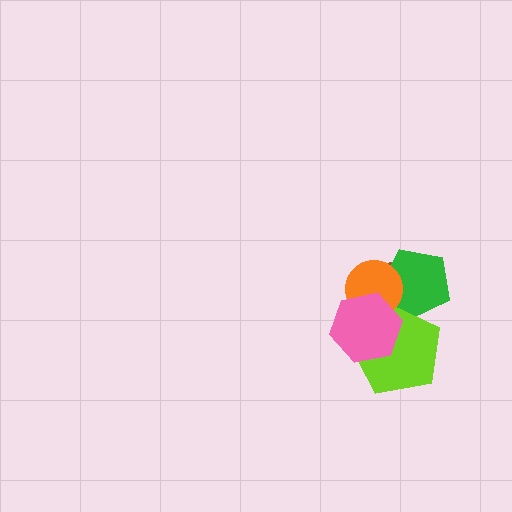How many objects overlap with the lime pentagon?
4 objects overlap with the lime pentagon.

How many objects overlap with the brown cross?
4 objects overlap with the brown cross.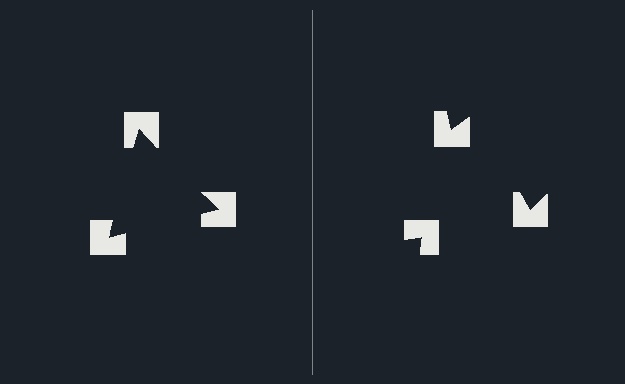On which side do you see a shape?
An illusory triangle appears on the left side. On the right side the wedge cuts are rotated, so no coherent shape forms.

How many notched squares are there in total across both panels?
6 — 3 on each side.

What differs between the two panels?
The notched squares are positioned identically on both sides; only the wedge orientations differ. On the left they align to a triangle; on the right they are misaligned.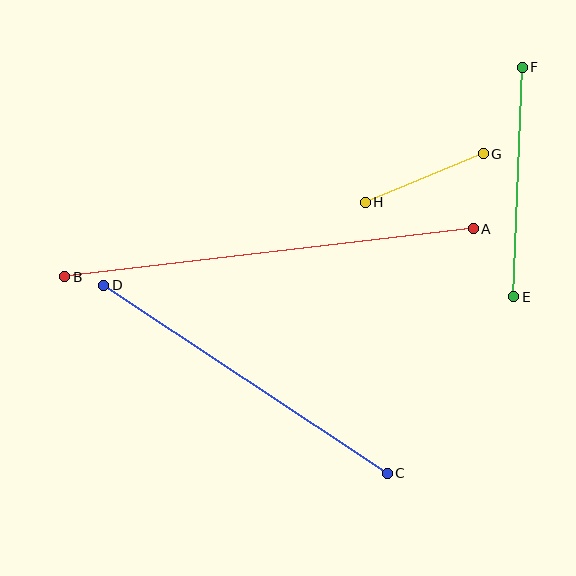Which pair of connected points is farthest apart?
Points A and B are farthest apart.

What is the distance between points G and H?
The distance is approximately 127 pixels.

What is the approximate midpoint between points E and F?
The midpoint is at approximately (518, 182) pixels.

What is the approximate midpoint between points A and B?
The midpoint is at approximately (269, 253) pixels.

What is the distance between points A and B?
The distance is approximately 411 pixels.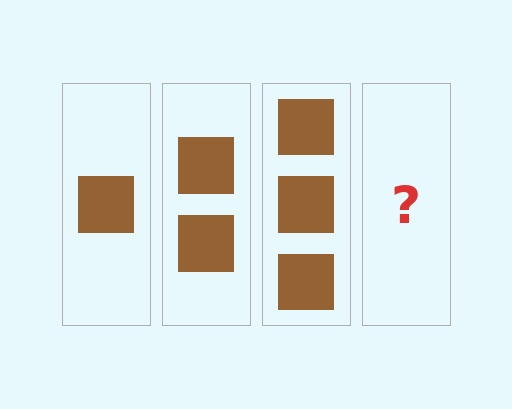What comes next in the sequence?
The next element should be 4 squares.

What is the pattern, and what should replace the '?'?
The pattern is that each step adds one more square. The '?' should be 4 squares.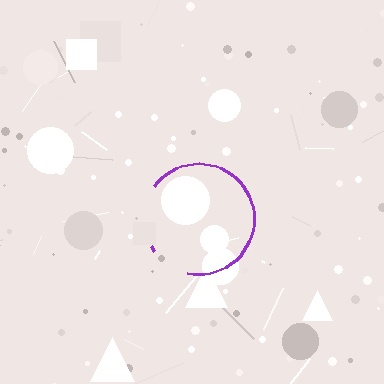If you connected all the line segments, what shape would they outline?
They would outline a circle.